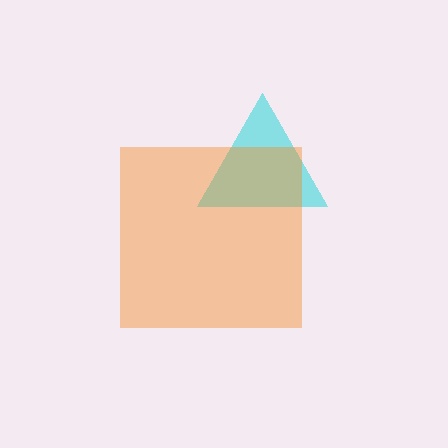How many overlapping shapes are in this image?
There are 2 overlapping shapes in the image.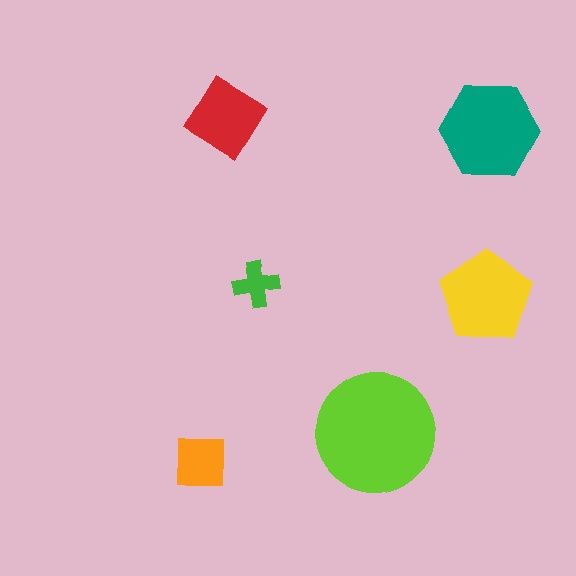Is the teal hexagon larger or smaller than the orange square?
Larger.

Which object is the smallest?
The green cross.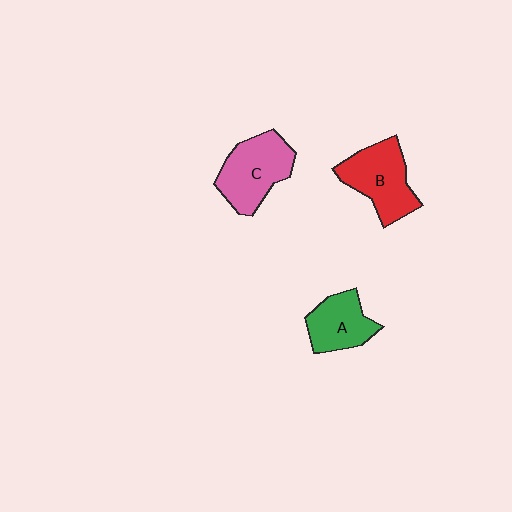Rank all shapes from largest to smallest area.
From largest to smallest: C (pink), B (red), A (green).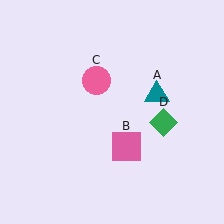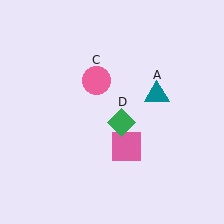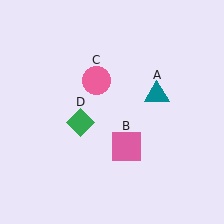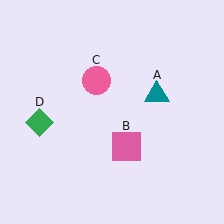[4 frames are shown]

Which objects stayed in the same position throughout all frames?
Teal triangle (object A) and pink square (object B) and pink circle (object C) remained stationary.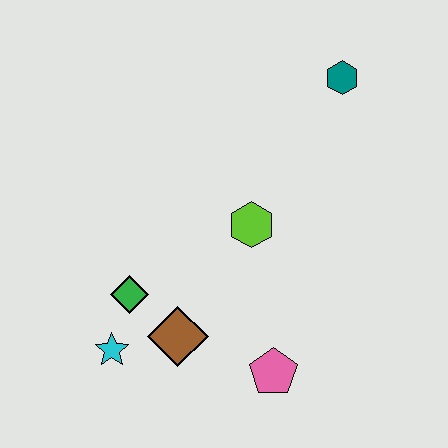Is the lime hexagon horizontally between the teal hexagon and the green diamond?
Yes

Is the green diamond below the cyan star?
No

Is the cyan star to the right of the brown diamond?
No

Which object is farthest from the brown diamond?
The teal hexagon is farthest from the brown diamond.